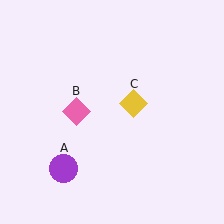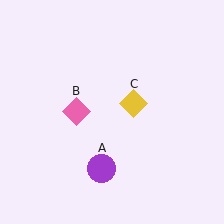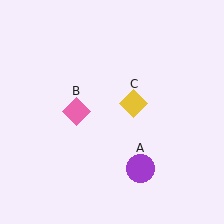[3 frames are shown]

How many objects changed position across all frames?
1 object changed position: purple circle (object A).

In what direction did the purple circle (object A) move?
The purple circle (object A) moved right.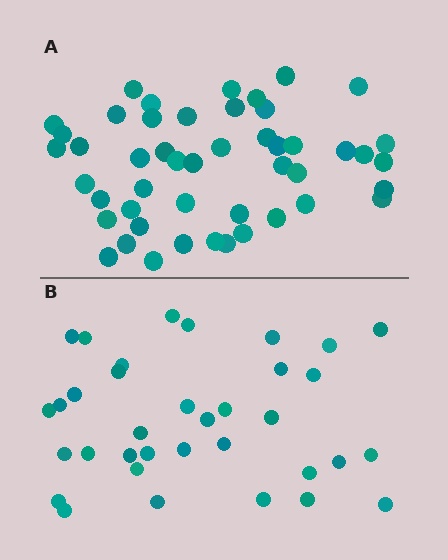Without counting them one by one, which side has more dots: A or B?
Region A (the top region) has more dots.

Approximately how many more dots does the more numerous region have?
Region A has approximately 15 more dots than region B.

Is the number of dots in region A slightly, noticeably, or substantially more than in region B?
Region A has noticeably more, but not dramatically so. The ratio is roughly 1.4 to 1.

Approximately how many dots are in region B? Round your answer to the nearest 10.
About 40 dots. (The exact count is 35, which rounds to 40.)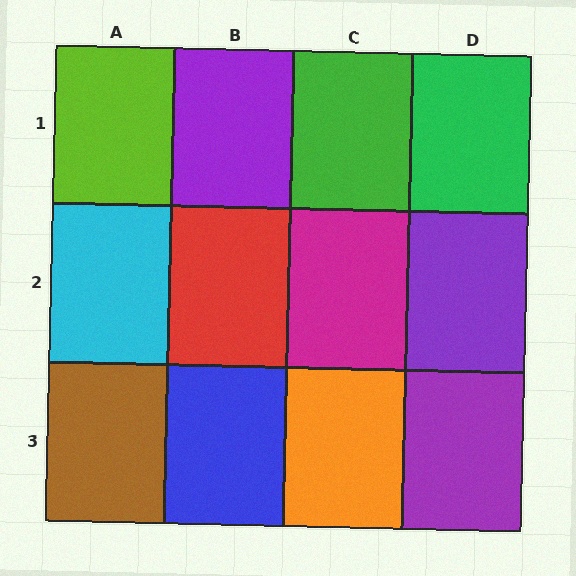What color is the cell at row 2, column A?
Cyan.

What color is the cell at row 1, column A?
Lime.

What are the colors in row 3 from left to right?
Brown, blue, orange, purple.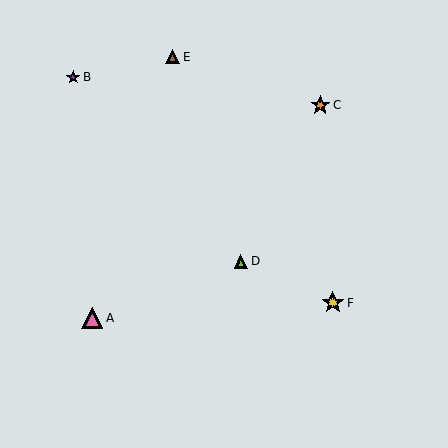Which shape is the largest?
The yellow star (labeled F) is the largest.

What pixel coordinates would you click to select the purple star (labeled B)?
Click at (73, 77) to select the purple star B.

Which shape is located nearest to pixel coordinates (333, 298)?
The yellow star (labeled F) at (333, 303) is nearest to that location.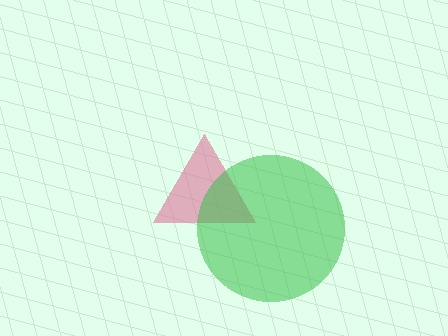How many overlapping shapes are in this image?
There are 2 overlapping shapes in the image.